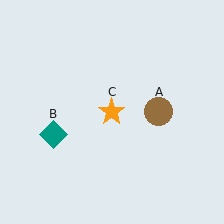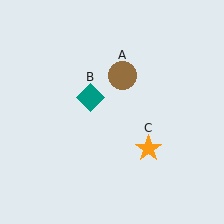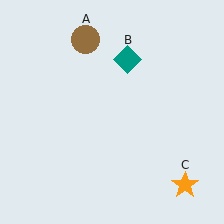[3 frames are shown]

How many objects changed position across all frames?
3 objects changed position: brown circle (object A), teal diamond (object B), orange star (object C).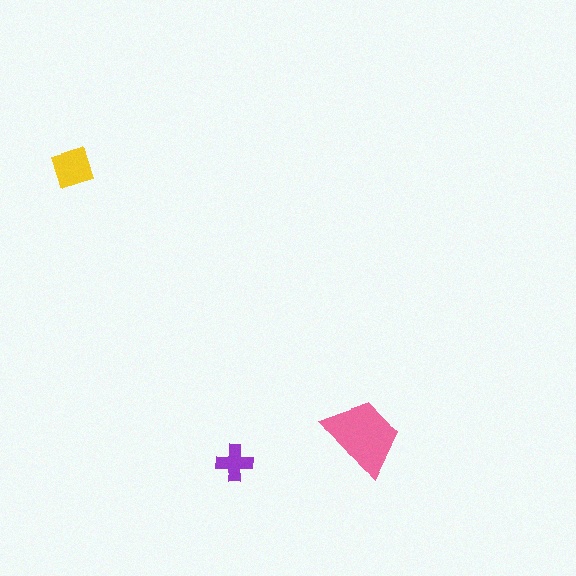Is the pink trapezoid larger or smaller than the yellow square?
Larger.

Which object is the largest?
The pink trapezoid.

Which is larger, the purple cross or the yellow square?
The yellow square.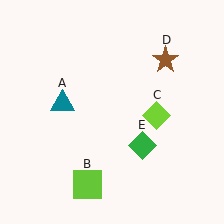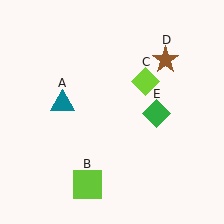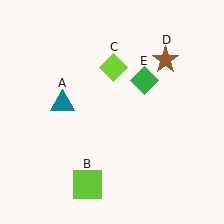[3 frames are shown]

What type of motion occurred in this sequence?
The lime diamond (object C), green diamond (object E) rotated counterclockwise around the center of the scene.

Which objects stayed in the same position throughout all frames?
Teal triangle (object A) and lime square (object B) and brown star (object D) remained stationary.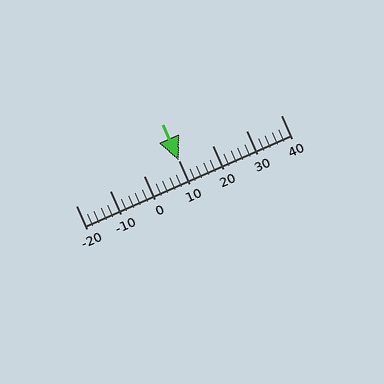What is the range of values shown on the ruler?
The ruler shows values from -20 to 40.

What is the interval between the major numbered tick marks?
The major tick marks are spaced 10 units apart.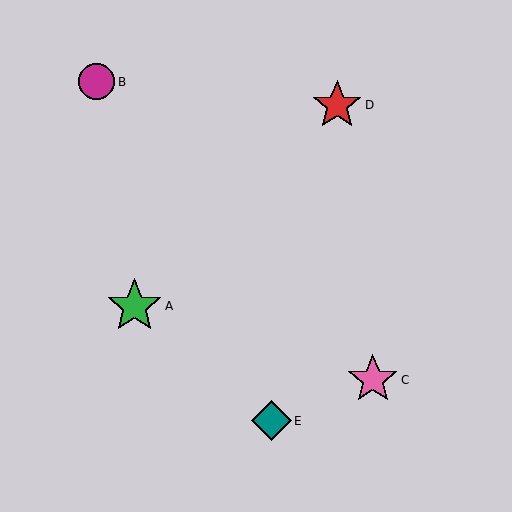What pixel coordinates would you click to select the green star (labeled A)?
Click at (134, 306) to select the green star A.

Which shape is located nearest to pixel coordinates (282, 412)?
The teal diamond (labeled E) at (272, 421) is nearest to that location.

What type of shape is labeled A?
Shape A is a green star.